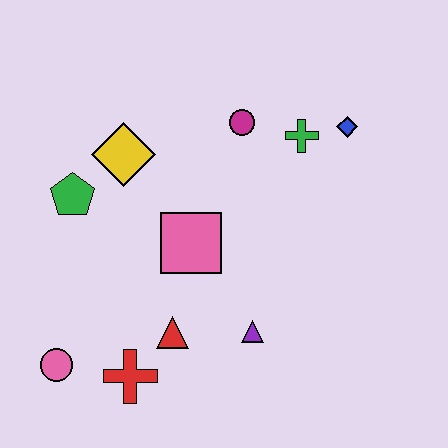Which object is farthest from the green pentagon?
The blue diamond is farthest from the green pentagon.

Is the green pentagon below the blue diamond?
Yes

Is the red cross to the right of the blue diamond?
No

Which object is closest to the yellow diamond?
The green pentagon is closest to the yellow diamond.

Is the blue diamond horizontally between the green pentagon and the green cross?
No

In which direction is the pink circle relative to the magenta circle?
The pink circle is below the magenta circle.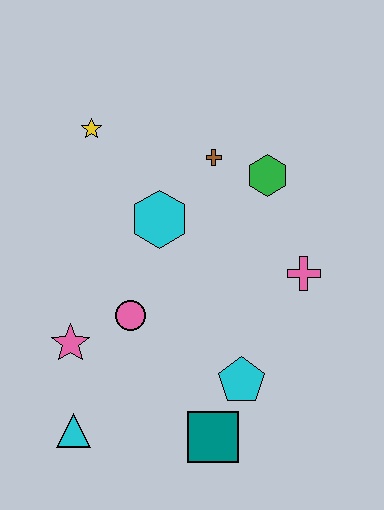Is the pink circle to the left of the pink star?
No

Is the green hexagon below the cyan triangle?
No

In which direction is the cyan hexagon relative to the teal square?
The cyan hexagon is above the teal square.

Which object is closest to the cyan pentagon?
The teal square is closest to the cyan pentagon.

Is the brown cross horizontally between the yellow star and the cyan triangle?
No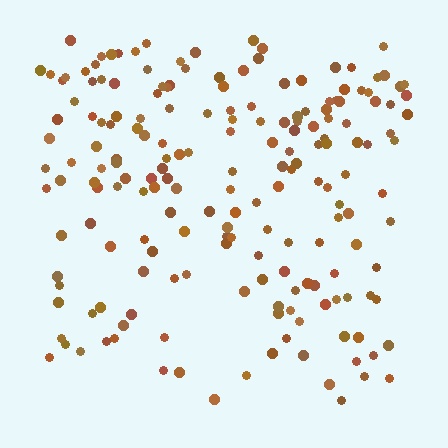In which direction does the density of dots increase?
From bottom to top, with the top side densest.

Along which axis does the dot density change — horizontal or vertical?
Vertical.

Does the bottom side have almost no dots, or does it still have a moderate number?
Still a moderate number, just noticeably fewer than the top.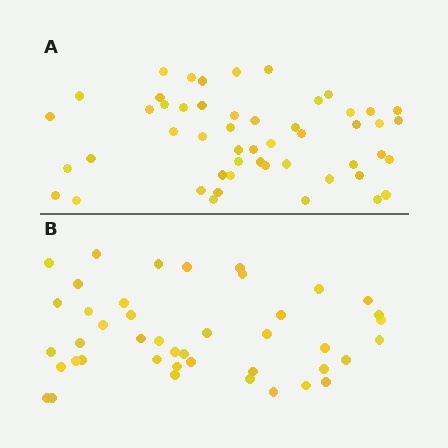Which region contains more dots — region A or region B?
Region A (the top region) has more dots.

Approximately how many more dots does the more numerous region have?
Region A has roughly 8 or so more dots than region B.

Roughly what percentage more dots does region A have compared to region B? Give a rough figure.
About 20% more.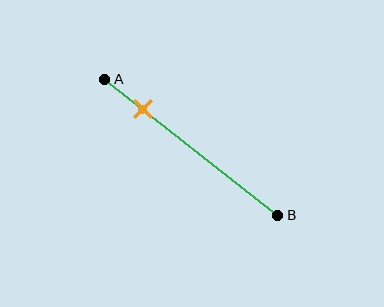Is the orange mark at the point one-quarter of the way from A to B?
No, the mark is at about 20% from A, not at the 25% one-quarter point.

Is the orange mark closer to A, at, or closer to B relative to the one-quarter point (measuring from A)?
The orange mark is closer to point A than the one-quarter point of segment AB.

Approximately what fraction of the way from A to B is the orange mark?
The orange mark is approximately 20% of the way from A to B.